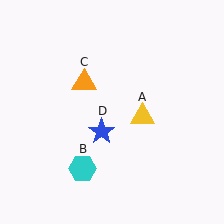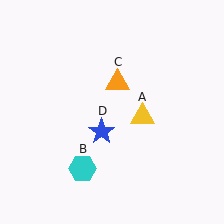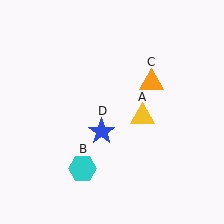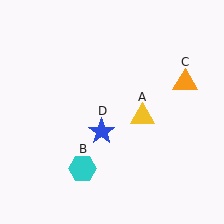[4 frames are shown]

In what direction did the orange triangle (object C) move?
The orange triangle (object C) moved right.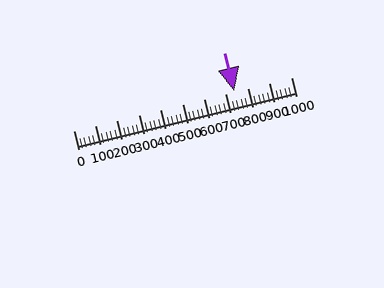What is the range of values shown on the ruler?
The ruler shows values from 0 to 1000.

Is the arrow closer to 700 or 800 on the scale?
The arrow is closer to 700.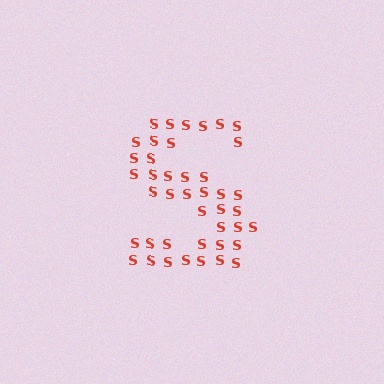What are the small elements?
The small elements are letter S's.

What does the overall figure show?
The overall figure shows the letter S.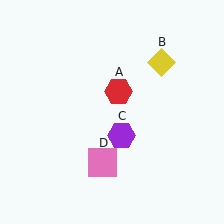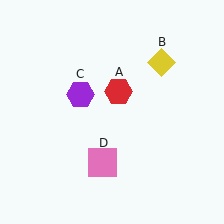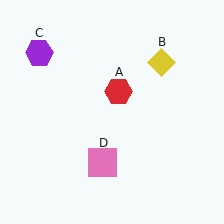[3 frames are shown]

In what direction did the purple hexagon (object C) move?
The purple hexagon (object C) moved up and to the left.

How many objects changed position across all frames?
1 object changed position: purple hexagon (object C).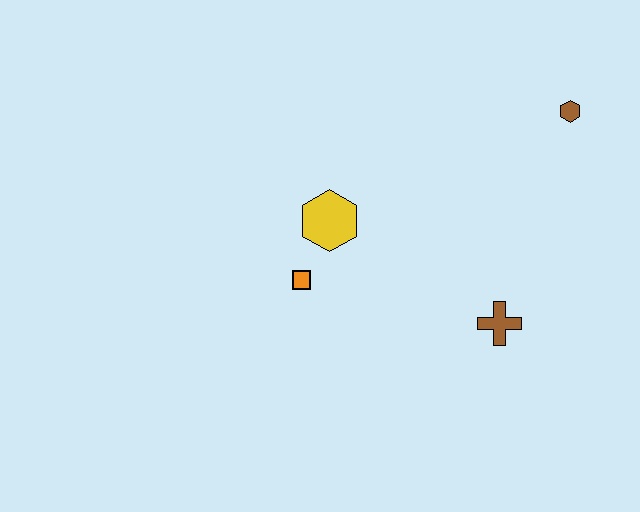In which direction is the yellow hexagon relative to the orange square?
The yellow hexagon is above the orange square.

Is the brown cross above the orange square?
No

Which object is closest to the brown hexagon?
The brown cross is closest to the brown hexagon.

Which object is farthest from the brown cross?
The brown hexagon is farthest from the brown cross.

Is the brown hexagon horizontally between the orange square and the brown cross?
No